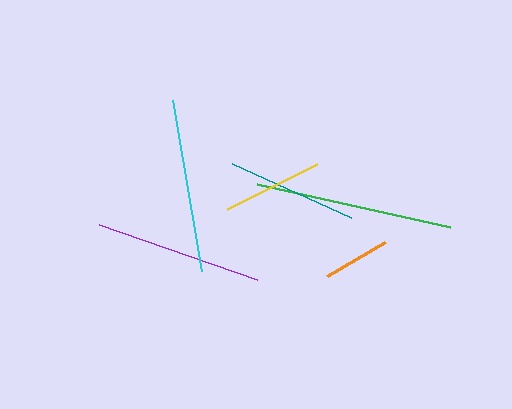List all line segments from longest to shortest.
From longest to shortest: green, cyan, purple, teal, yellow, orange.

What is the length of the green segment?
The green segment is approximately 197 pixels long.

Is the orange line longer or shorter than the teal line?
The teal line is longer than the orange line.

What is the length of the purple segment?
The purple segment is approximately 167 pixels long.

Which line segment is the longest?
The green line is the longest at approximately 197 pixels.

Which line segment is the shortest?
The orange line is the shortest at approximately 67 pixels.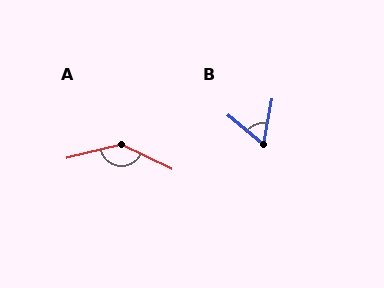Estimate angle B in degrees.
Approximately 62 degrees.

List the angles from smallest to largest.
B (62°), A (141°).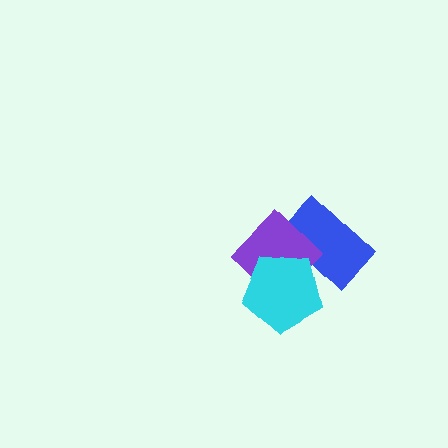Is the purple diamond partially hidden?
Yes, it is partially covered by another shape.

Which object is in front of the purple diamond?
The cyan pentagon is in front of the purple diamond.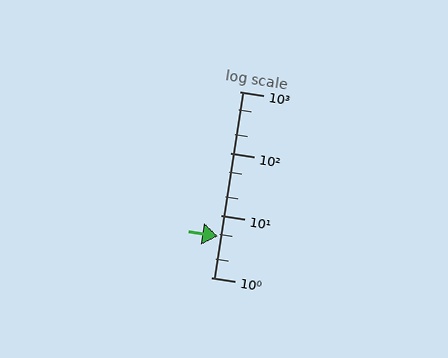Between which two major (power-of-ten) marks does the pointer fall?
The pointer is between 1 and 10.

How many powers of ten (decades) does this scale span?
The scale spans 3 decades, from 1 to 1000.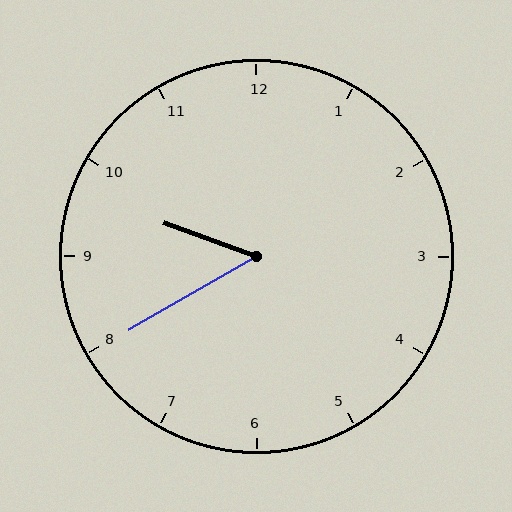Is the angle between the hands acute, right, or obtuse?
It is acute.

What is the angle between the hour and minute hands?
Approximately 50 degrees.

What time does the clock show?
9:40.